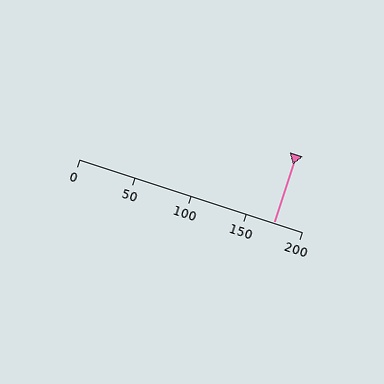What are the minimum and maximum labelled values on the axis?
The axis runs from 0 to 200.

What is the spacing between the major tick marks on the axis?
The major ticks are spaced 50 apart.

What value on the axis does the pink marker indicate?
The marker indicates approximately 175.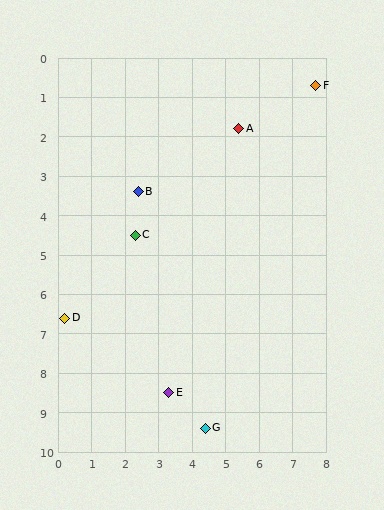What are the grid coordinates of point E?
Point E is at approximately (3.3, 8.5).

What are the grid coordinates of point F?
Point F is at approximately (7.7, 0.7).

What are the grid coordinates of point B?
Point B is at approximately (2.4, 3.4).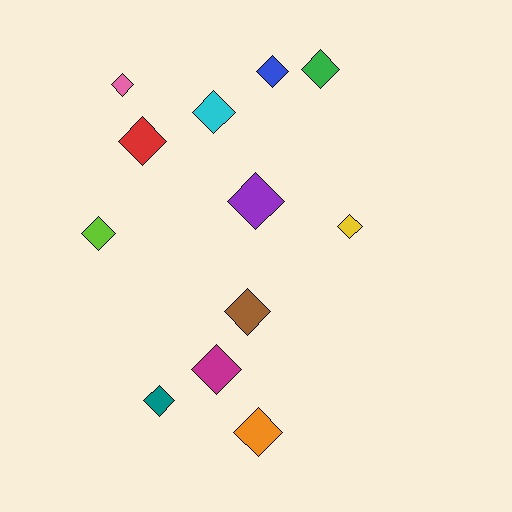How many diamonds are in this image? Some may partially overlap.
There are 12 diamonds.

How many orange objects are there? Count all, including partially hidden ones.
There is 1 orange object.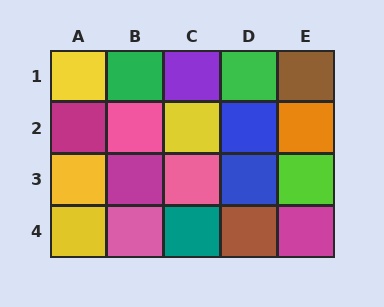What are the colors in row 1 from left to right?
Yellow, green, purple, green, brown.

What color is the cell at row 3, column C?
Pink.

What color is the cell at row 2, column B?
Pink.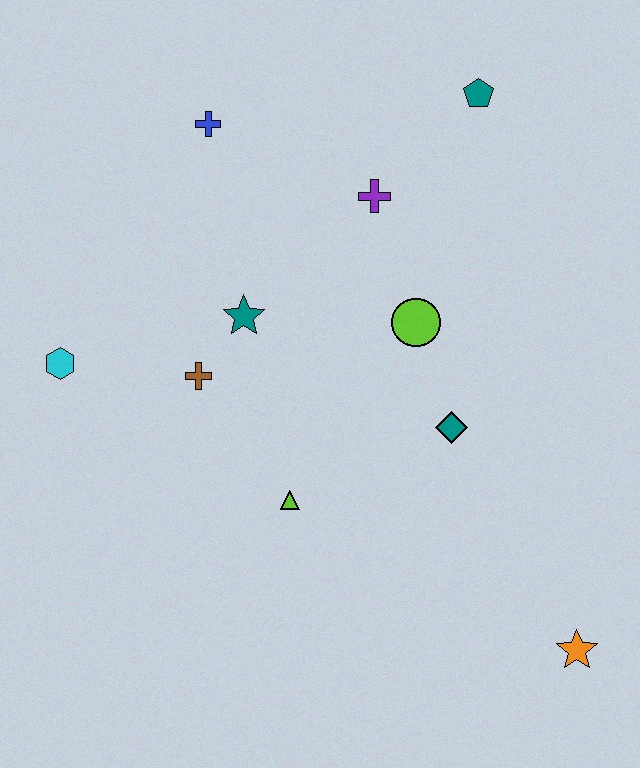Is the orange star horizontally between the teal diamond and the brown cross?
No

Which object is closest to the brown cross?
The teal star is closest to the brown cross.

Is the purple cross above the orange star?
Yes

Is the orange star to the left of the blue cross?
No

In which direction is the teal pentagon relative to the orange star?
The teal pentagon is above the orange star.